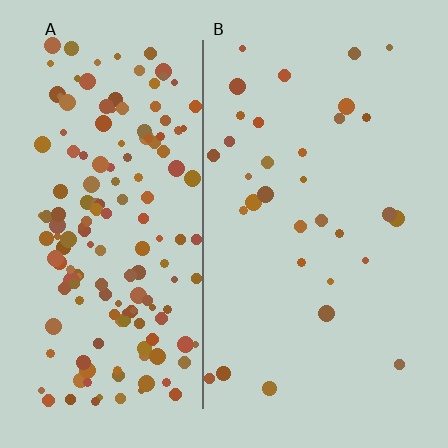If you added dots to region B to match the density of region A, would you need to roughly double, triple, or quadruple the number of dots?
Approximately quadruple.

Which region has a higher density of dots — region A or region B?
A (the left).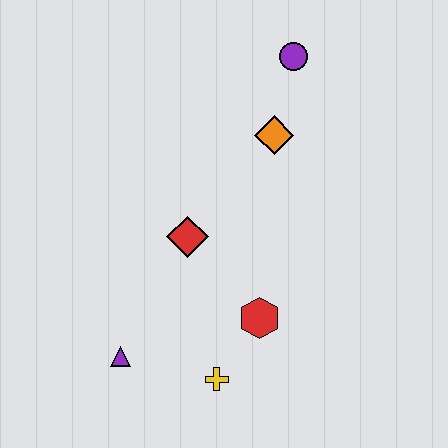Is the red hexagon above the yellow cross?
Yes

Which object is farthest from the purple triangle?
The purple circle is farthest from the purple triangle.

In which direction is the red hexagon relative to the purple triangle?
The red hexagon is to the right of the purple triangle.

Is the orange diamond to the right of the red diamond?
Yes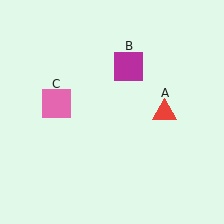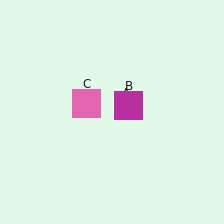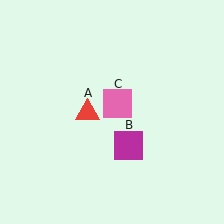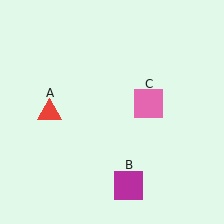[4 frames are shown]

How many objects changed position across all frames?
3 objects changed position: red triangle (object A), magenta square (object B), pink square (object C).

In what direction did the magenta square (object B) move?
The magenta square (object B) moved down.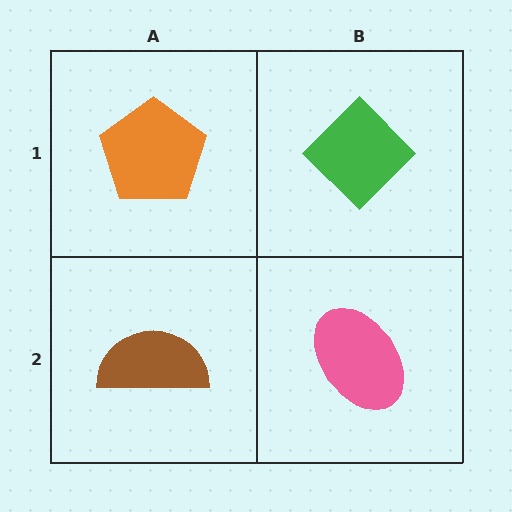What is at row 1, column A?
An orange pentagon.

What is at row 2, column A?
A brown semicircle.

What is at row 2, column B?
A pink ellipse.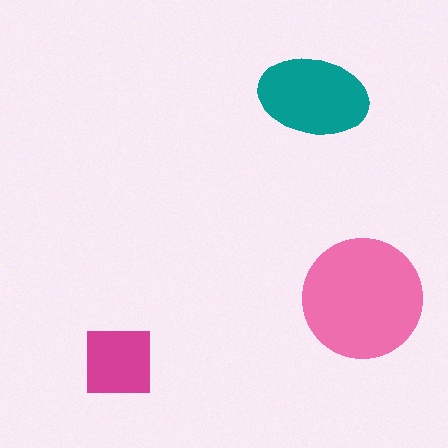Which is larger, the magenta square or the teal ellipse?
The teal ellipse.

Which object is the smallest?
The magenta square.